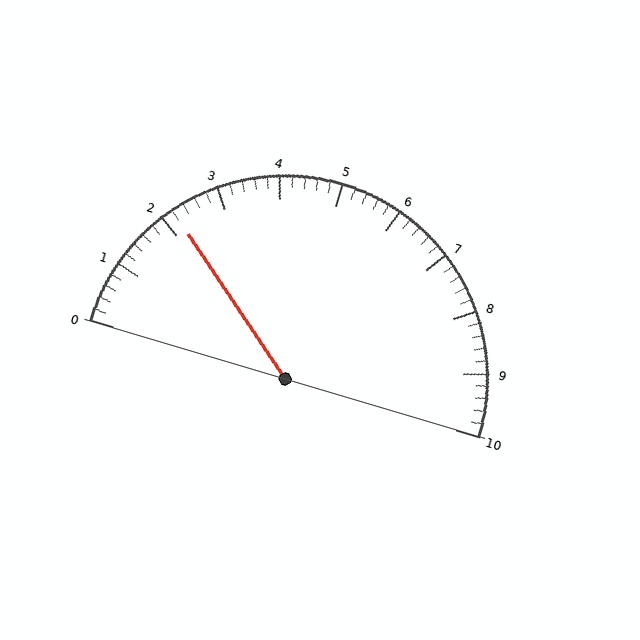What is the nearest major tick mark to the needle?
The nearest major tick mark is 2.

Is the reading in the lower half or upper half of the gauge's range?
The reading is in the lower half of the range (0 to 10).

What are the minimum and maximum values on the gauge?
The gauge ranges from 0 to 10.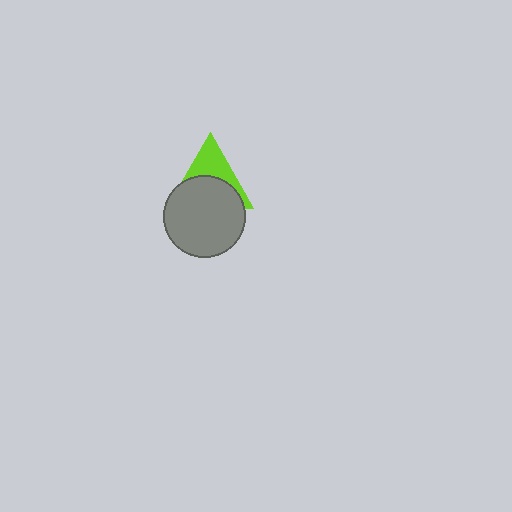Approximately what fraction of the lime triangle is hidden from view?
Roughly 59% of the lime triangle is hidden behind the gray circle.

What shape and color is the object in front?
The object in front is a gray circle.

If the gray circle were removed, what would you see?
You would see the complete lime triangle.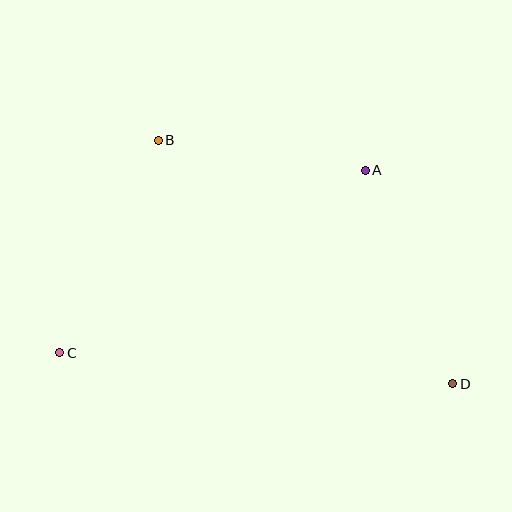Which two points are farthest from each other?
Points C and D are farthest from each other.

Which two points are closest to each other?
Points A and B are closest to each other.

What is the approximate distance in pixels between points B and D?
The distance between B and D is approximately 382 pixels.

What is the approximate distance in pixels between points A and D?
The distance between A and D is approximately 231 pixels.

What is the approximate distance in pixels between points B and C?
The distance between B and C is approximately 234 pixels.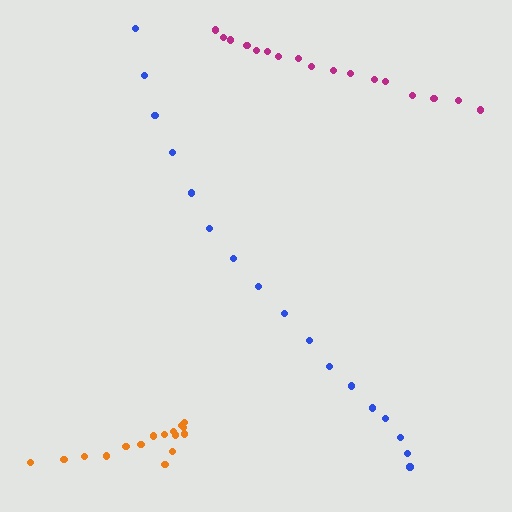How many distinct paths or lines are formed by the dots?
There are 3 distinct paths.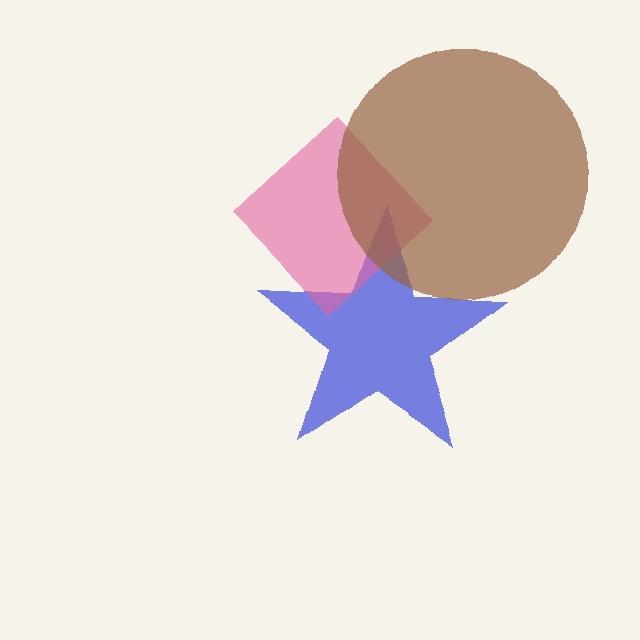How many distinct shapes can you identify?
There are 3 distinct shapes: a blue star, a pink diamond, a brown circle.